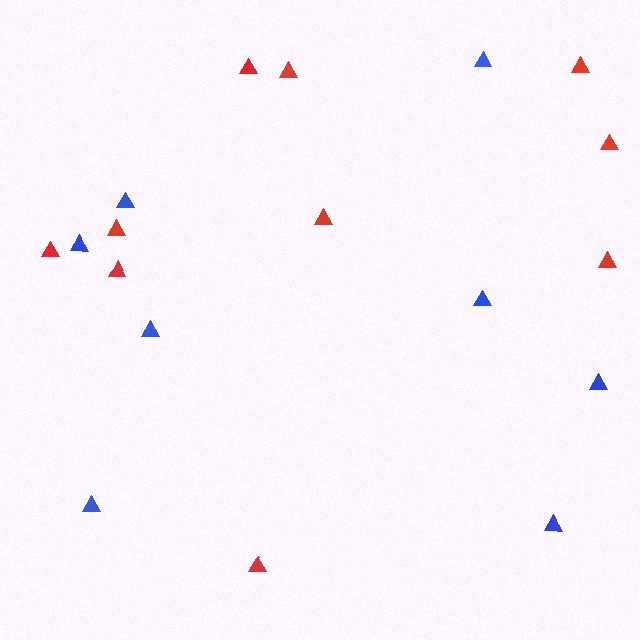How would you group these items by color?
There are 2 groups: one group of blue triangles (8) and one group of red triangles (10).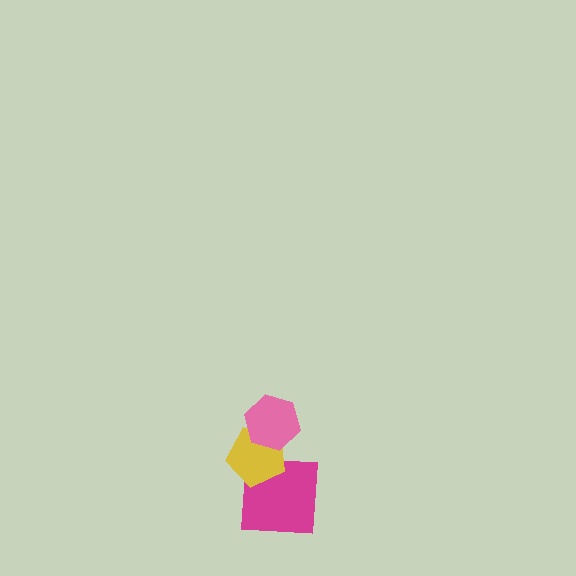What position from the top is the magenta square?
The magenta square is 3rd from the top.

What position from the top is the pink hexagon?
The pink hexagon is 1st from the top.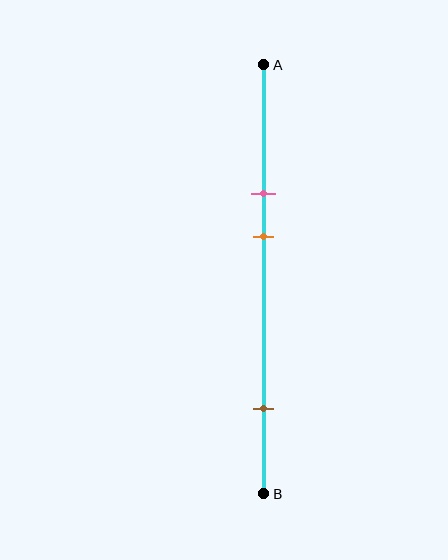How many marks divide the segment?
There are 3 marks dividing the segment.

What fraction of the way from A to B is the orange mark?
The orange mark is approximately 40% (0.4) of the way from A to B.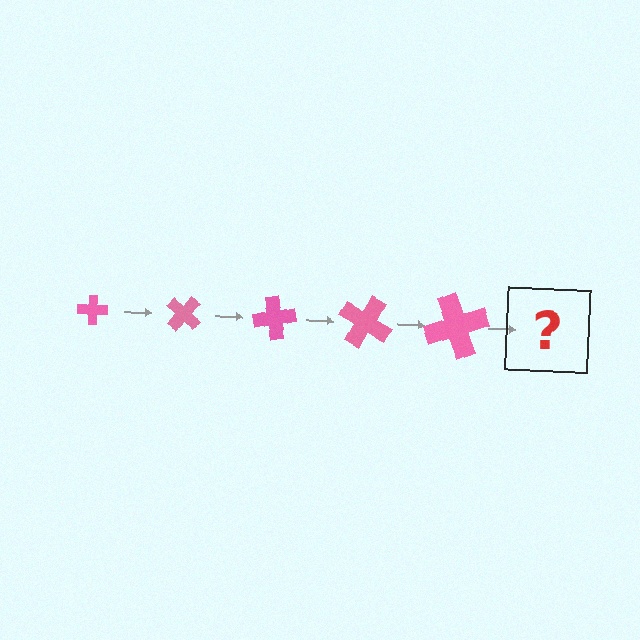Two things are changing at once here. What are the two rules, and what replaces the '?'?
The two rules are that the cross grows larger each step and it rotates 40 degrees each step. The '?' should be a cross, larger than the previous one and rotated 200 degrees from the start.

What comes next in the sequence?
The next element should be a cross, larger than the previous one and rotated 200 degrees from the start.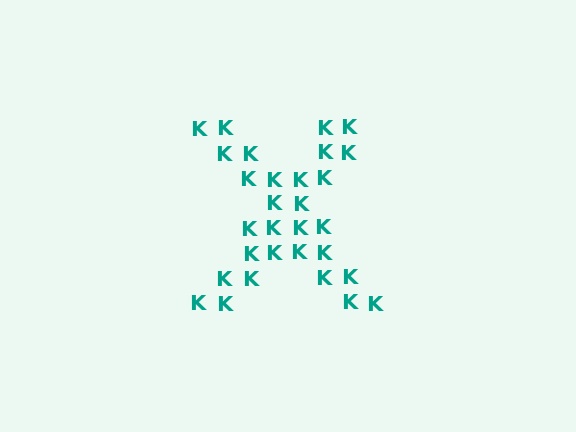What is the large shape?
The large shape is the letter X.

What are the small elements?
The small elements are letter K's.